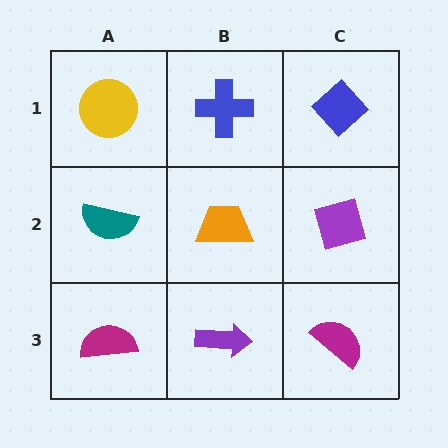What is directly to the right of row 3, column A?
A purple arrow.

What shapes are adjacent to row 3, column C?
A purple diamond (row 2, column C), a purple arrow (row 3, column B).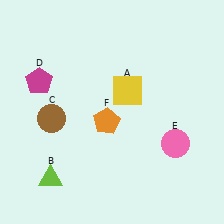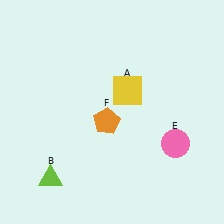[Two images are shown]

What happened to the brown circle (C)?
The brown circle (C) was removed in Image 2. It was in the bottom-left area of Image 1.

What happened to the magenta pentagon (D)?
The magenta pentagon (D) was removed in Image 2. It was in the top-left area of Image 1.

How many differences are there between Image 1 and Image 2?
There are 2 differences between the two images.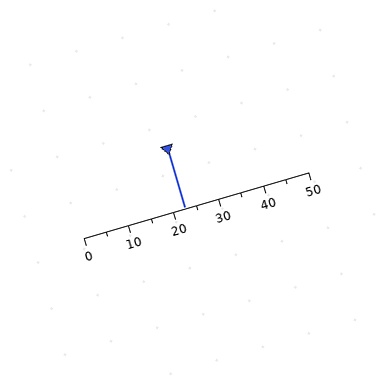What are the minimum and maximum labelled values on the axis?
The axis runs from 0 to 50.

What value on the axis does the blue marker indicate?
The marker indicates approximately 22.5.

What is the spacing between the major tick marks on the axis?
The major ticks are spaced 10 apart.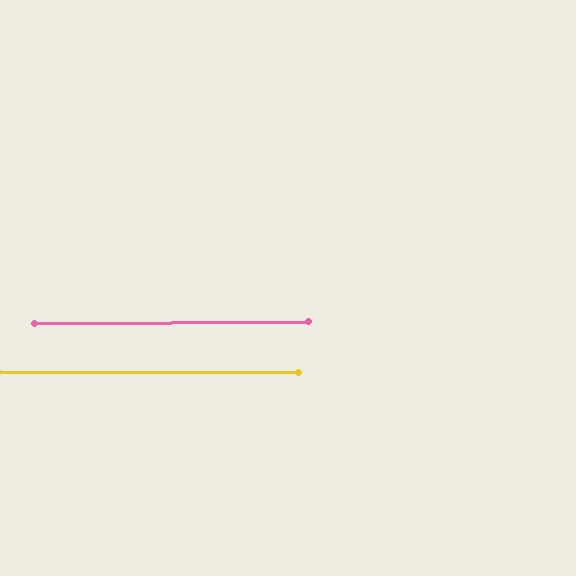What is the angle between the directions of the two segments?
Approximately 0 degrees.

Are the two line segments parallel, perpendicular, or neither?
Parallel — their directions differ by only 0.4°.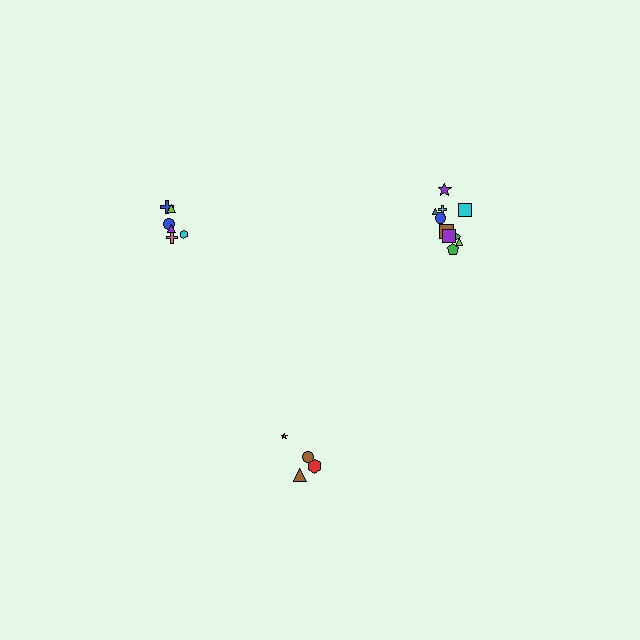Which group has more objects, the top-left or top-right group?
The top-right group.